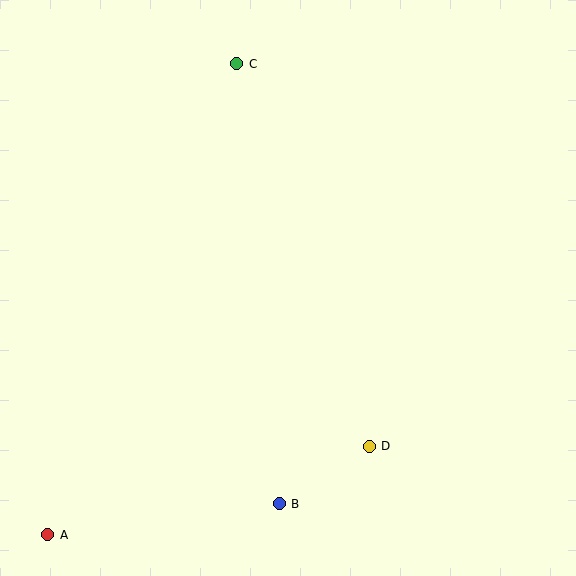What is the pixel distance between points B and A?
The distance between B and A is 234 pixels.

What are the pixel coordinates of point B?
Point B is at (279, 504).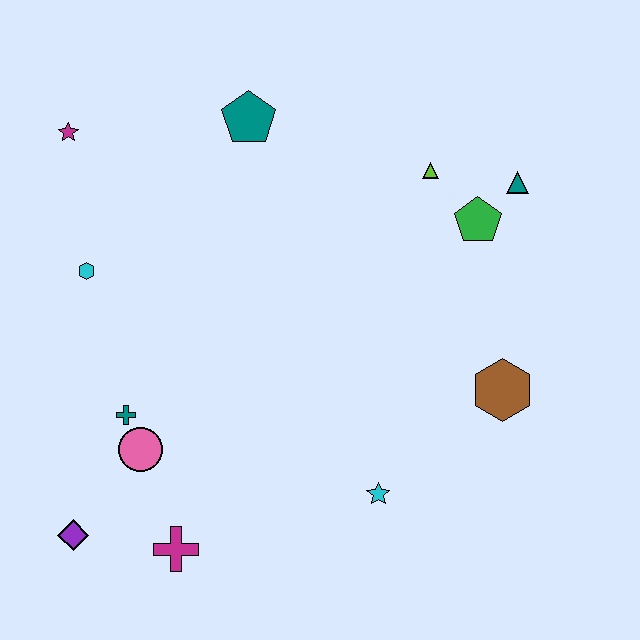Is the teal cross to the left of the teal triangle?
Yes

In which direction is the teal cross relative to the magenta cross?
The teal cross is above the magenta cross.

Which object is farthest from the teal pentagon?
The purple diamond is farthest from the teal pentagon.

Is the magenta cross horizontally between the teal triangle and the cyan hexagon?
Yes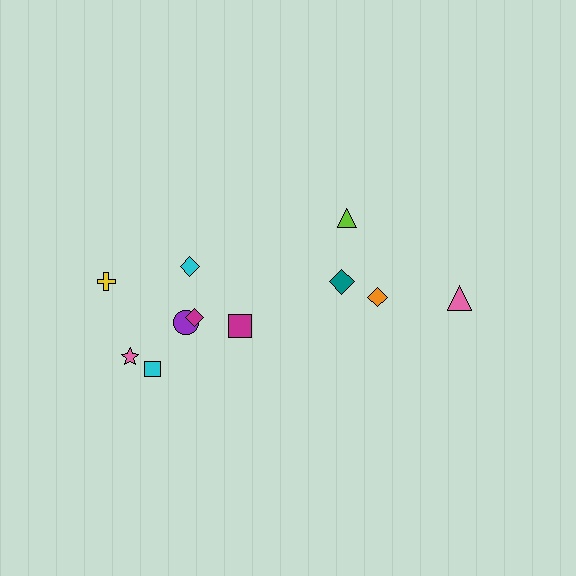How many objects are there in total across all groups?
There are 11 objects.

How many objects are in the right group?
There are 4 objects.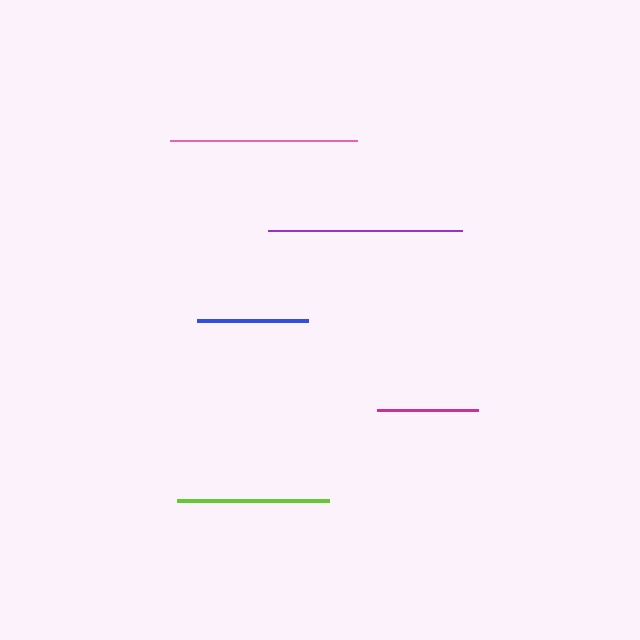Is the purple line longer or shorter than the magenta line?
The purple line is longer than the magenta line.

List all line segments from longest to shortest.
From longest to shortest: purple, pink, lime, blue, magenta.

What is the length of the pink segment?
The pink segment is approximately 187 pixels long.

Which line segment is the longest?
The purple line is the longest at approximately 194 pixels.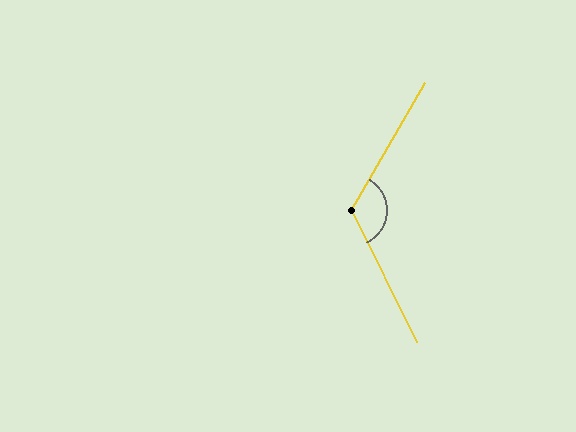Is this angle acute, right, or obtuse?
It is obtuse.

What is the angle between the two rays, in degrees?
Approximately 124 degrees.